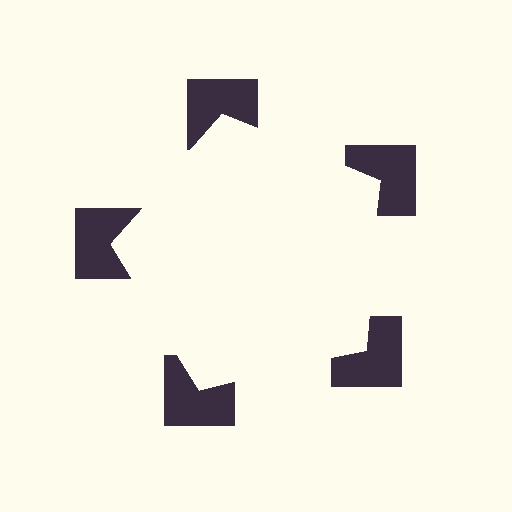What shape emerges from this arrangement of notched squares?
An illusory pentagon — its edges are inferred from the aligned wedge cuts in the notched squares, not physically drawn.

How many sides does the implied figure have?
5 sides.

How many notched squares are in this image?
There are 5 — one at each vertex of the illusory pentagon.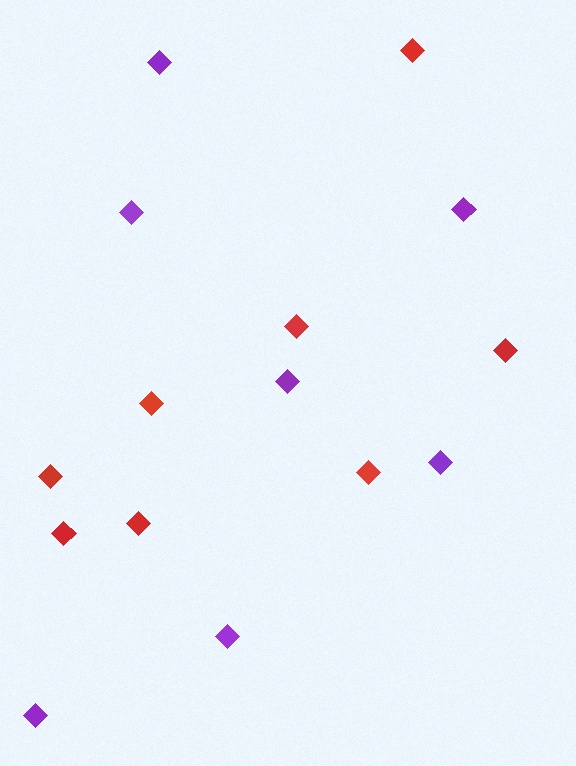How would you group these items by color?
There are 2 groups: one group of purple diamonds (7) and one group of red diamonds (8).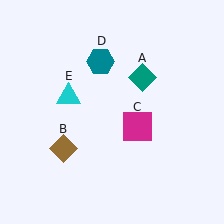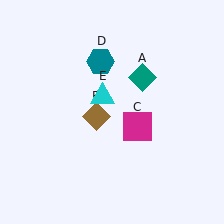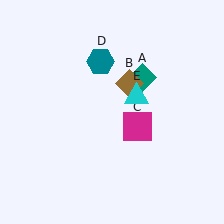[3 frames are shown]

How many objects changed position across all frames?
2 objects changed position: brown diamond (object B), cyan triangle (object E).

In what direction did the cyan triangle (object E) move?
The cyan triangle (object E) moved right.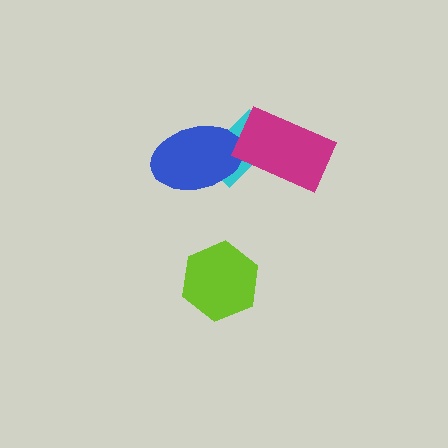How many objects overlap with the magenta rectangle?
1 object overlaps with the magenta rectangle.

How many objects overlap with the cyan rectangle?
2 objects overlap with the cyan rectangle.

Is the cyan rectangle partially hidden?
Yes, it is partially covered by another shape.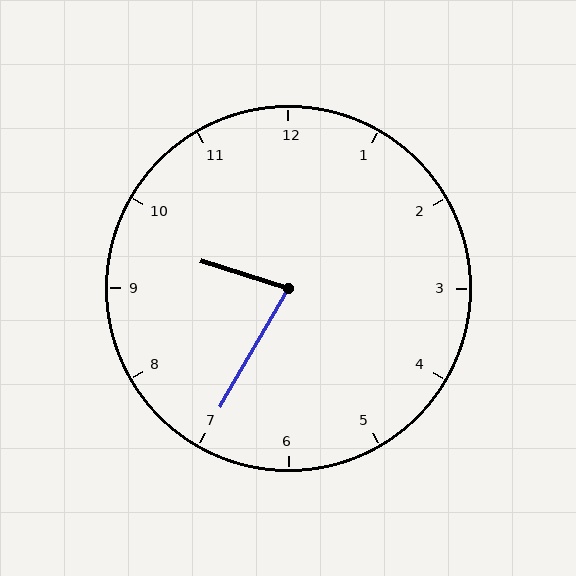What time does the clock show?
9:35.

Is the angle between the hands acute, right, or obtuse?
It is acute.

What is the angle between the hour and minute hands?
Approximately 78 degrees.